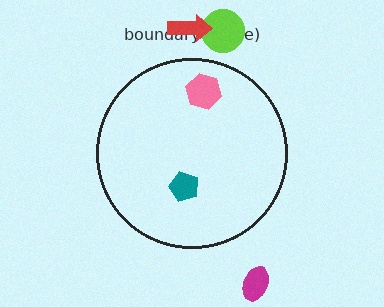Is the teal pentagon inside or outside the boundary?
Inside.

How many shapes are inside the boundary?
2 inside, 3 outside.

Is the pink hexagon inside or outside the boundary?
Inside.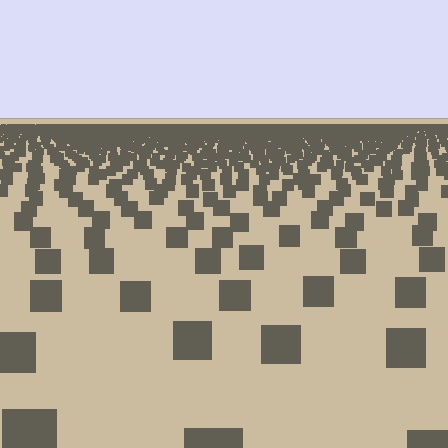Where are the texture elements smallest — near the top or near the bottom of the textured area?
Near the top.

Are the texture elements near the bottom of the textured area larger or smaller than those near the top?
Larger. Near the bottom, elements are closer to the viewer and appear at a bigger on-screen size.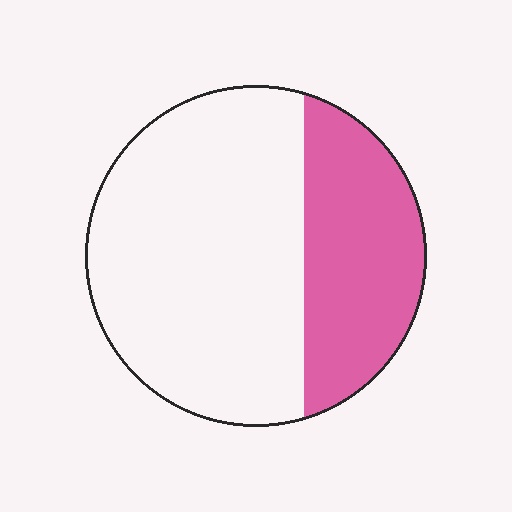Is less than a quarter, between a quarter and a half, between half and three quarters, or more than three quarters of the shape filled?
Between a quarter and a half.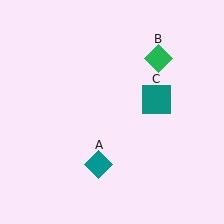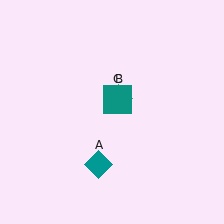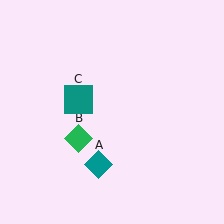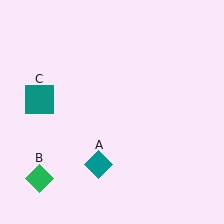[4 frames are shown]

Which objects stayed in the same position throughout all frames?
Teal diamond (object A) remained stationary.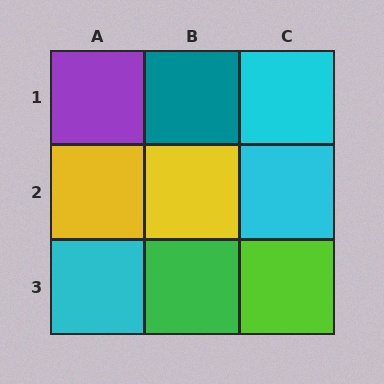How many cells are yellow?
2 cells are yellow.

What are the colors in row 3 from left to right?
Cyan, green, lime.